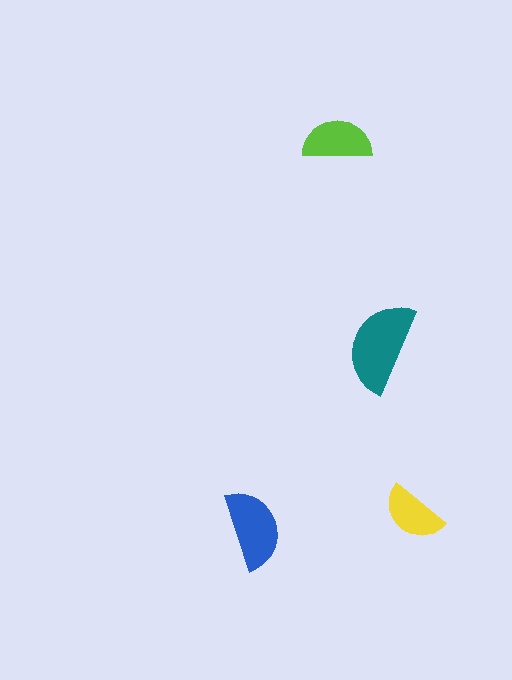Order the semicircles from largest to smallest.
the teal one, the blue one, the lime one, the yellow one.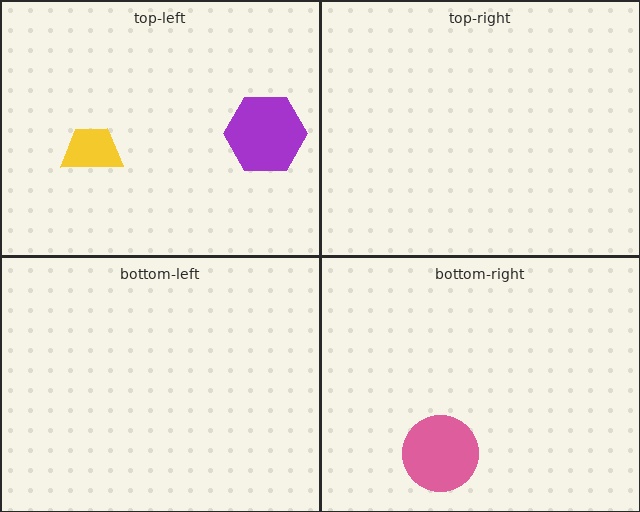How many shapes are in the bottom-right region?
1.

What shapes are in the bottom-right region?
The pink circle.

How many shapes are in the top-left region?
2.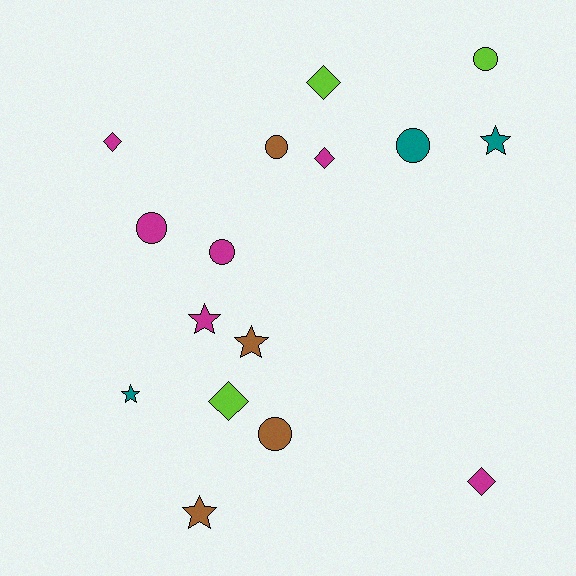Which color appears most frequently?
Magenta, with 6 objects.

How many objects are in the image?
There are 16 objects.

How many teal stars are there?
There are 2 teal stars.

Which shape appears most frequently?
Circle, with 6 objects.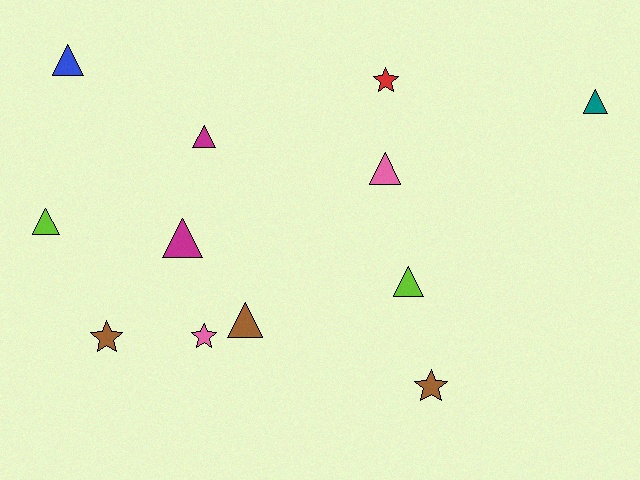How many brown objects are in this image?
There are 3 brown objects.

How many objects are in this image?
There are 12 objects.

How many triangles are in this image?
There are 8 triangles.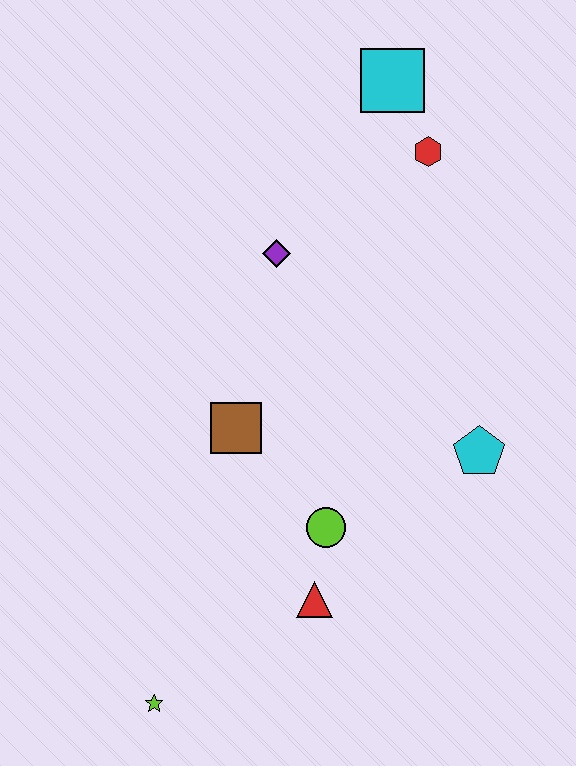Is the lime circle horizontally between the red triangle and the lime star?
No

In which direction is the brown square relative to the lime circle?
The brown square is above the lime circle.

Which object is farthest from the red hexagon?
The lime star is farthest from the red hexagon.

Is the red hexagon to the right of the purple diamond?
Yes